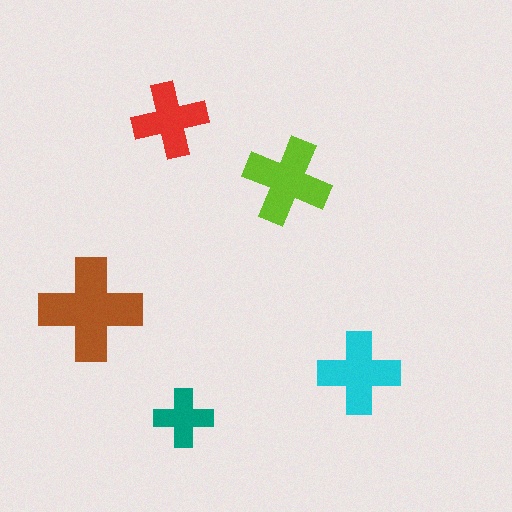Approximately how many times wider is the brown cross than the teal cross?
About 1.5 times wider.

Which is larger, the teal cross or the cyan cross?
The cyan one.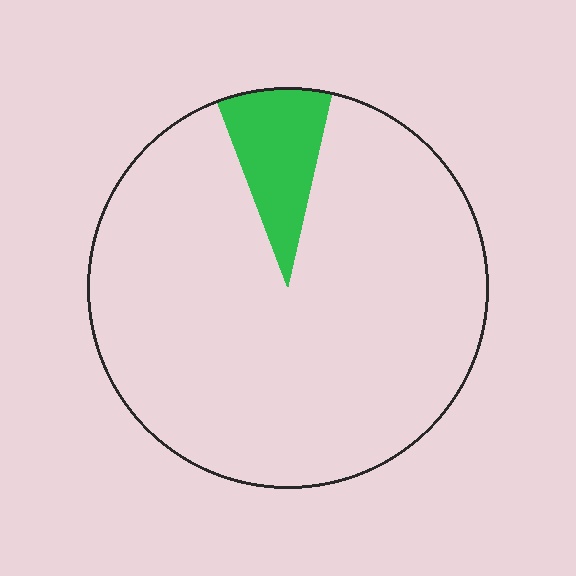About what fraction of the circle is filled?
About one tenth (1/10).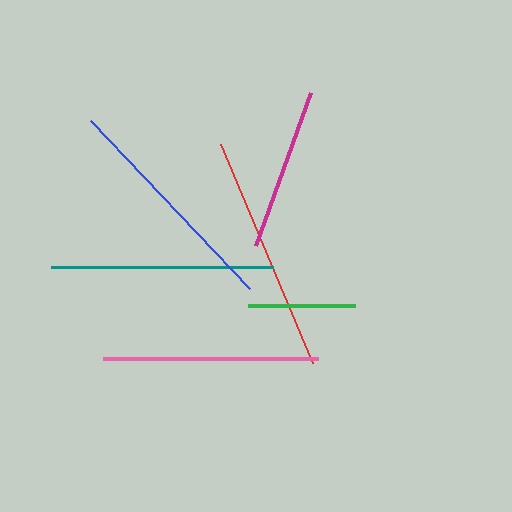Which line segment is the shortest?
The green line is the shortest at approximately 106 pixels.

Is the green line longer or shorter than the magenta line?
The magenta line is longer than the green line.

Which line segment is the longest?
The red line is the longest at approximately 238 pixels.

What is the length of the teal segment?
The teal segment is approximately 222 pixels long.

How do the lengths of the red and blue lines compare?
The red and blue lines are approximately the same length.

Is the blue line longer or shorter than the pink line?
The blue line is longer than the pink line.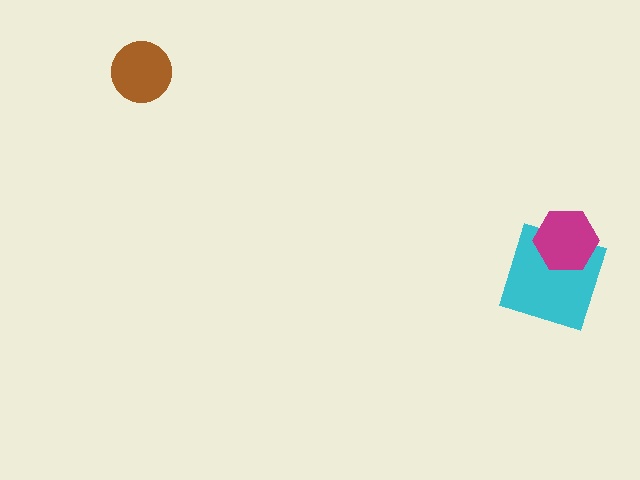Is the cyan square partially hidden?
Yes, it is partially covered by another shape.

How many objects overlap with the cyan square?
1 object overlaps with the cyan square.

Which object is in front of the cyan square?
The magenta hexagon is in front of the cyan square.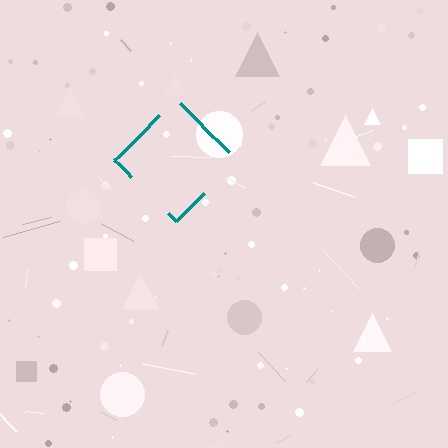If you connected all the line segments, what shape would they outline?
They would outline a diamond.